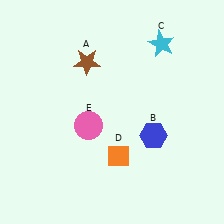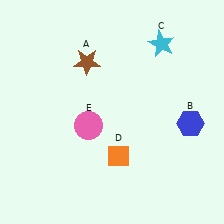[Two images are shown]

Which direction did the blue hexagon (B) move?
The blue hexagon (B) moved right.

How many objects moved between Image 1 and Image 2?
1 object moved between the two images.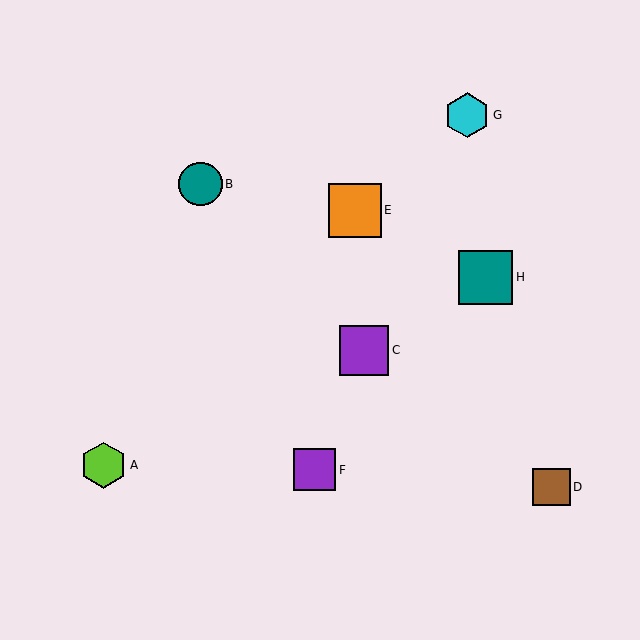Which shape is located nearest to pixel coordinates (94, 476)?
The lime hexagon (labeled A) at (104, 465) is nearest to that location.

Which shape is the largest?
The teal square (labeled H) is the largest.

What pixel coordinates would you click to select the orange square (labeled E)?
Click at (355, 210) to select the orange square E.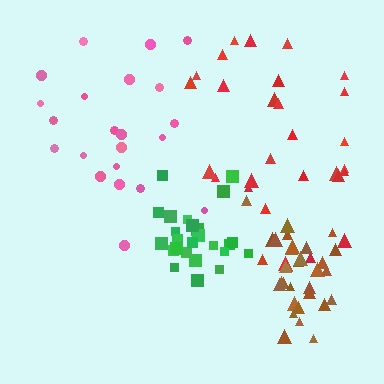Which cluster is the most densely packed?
Brown.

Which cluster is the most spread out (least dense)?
Red.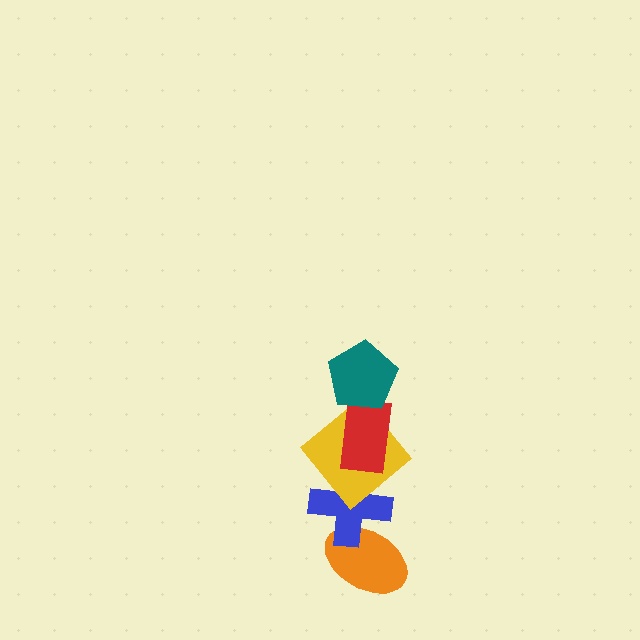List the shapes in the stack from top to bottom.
From top to bottom: the teal pentagon, the red rectangle, the yellow diamond, the blue cross, the orange ellipse.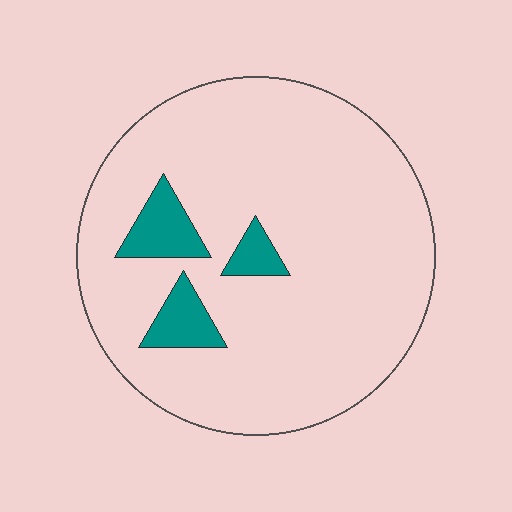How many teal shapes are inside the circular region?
3.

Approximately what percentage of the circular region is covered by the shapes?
Approximately 10%.